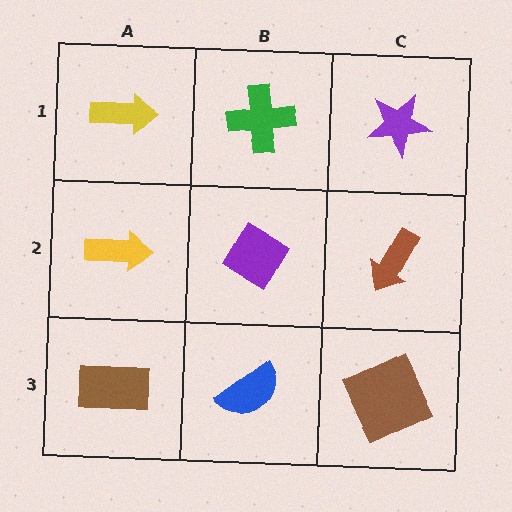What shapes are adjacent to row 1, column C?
A brown arrow (row 2, column C), a green cross (row 1, column B).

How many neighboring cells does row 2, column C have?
3.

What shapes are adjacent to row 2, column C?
A purple star (row 1, column C), a brown square (row 3, column C), a purple diamond (row 2, column B).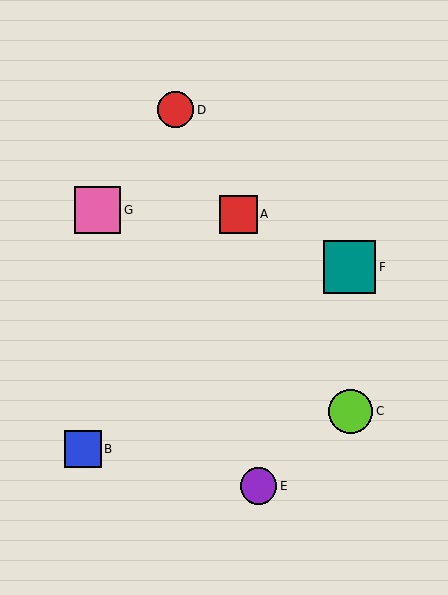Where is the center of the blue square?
The center of the blue square is at (83, 449).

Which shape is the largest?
The teal square (labeled F) is the largest.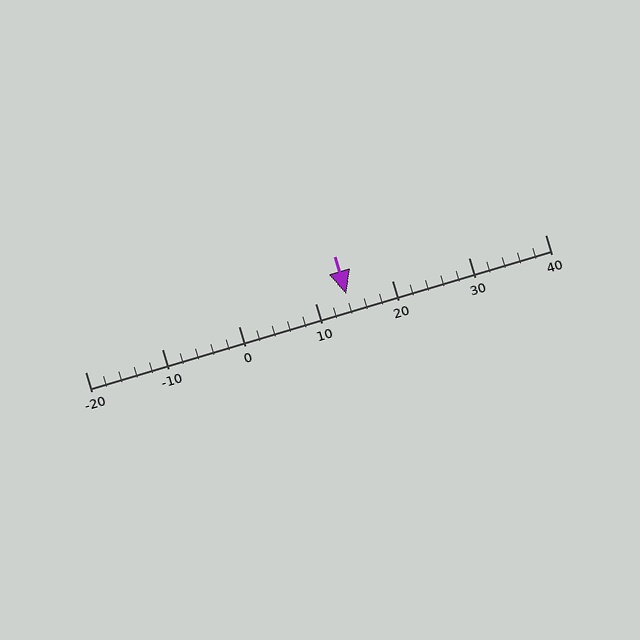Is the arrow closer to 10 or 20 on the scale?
The arrow is closer to 10.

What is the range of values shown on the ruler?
The ruler shows values from -20 to 40.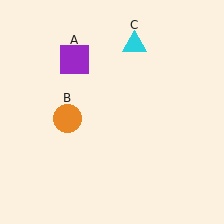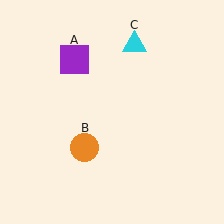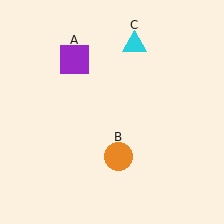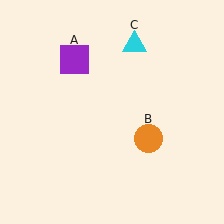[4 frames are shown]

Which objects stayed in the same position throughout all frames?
Purple square (object A) and cyan triangle (object C) remained stationary.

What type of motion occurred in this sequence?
The orange circle (object B) rotated counterclockwise around the center of the scene.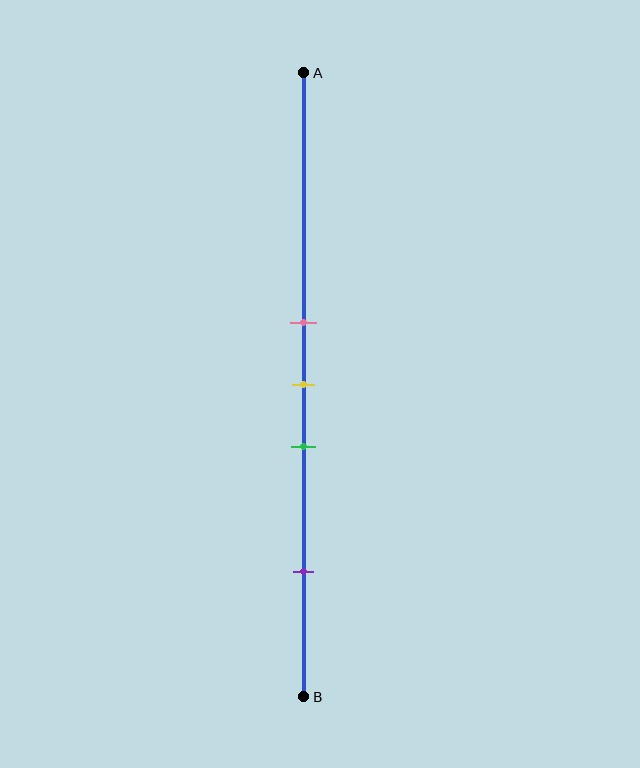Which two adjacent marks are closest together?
The pink and yellow marks are the closest adjacent pair.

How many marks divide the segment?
There are 4 marks dividing the segment.